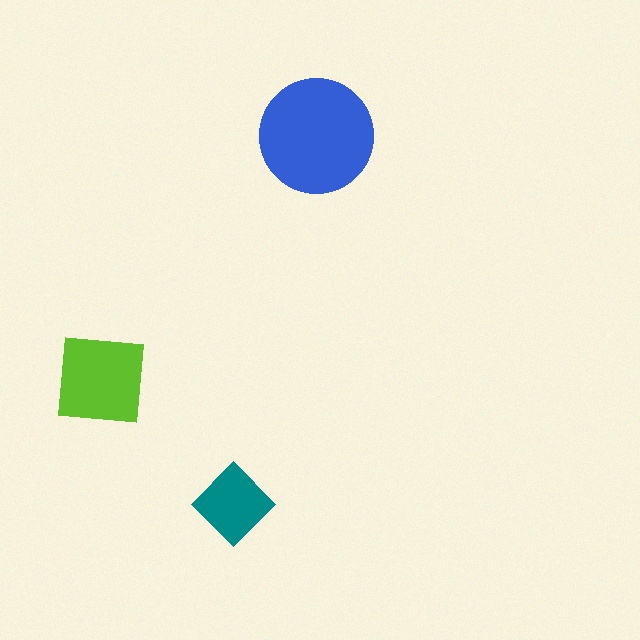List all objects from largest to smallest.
The blue circle, the lime square, the teal diamond.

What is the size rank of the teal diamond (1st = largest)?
3rd.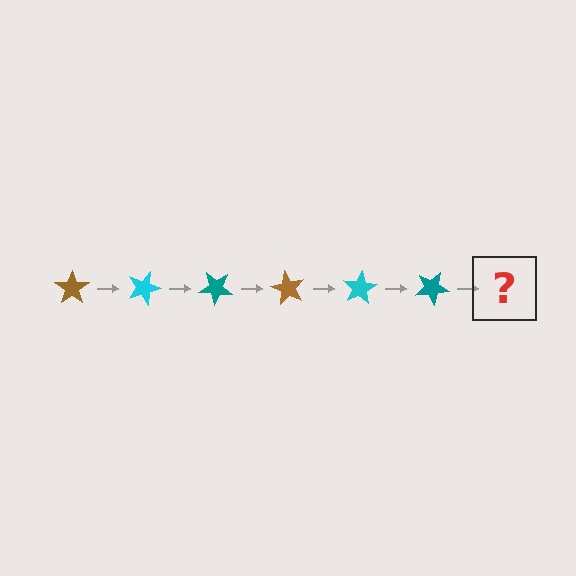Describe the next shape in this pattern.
It should be a brown star, rotated 120 degrees from the start.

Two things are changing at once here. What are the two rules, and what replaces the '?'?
The two rules are that it rotates 20 degrees each step and the color cycles through brown, cyan, and teal. The '?' should be a brown star, rotated 120 degrees from the start.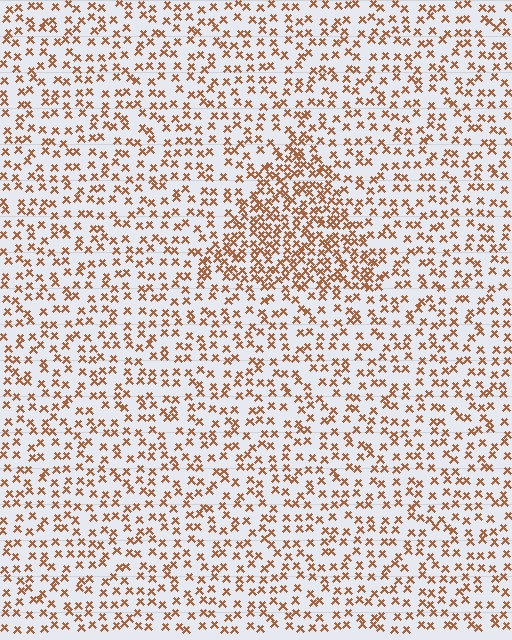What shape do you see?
I see a triangle.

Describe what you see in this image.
The image contains small brown elements arranged at two different densities. A triangle-shaped region is visible where the elements are more densely packed than the surrounding area.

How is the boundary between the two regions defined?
The boundary is defined by a change in element density (approximately 2.0x ratio). All elements are the same color, size, and shape.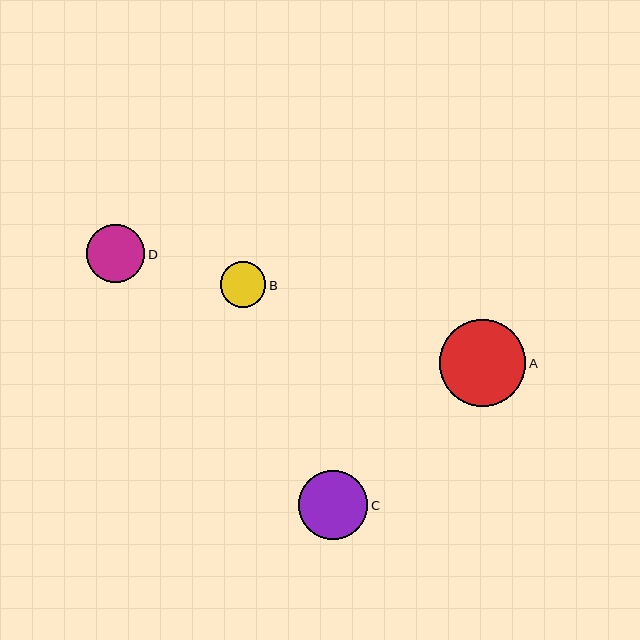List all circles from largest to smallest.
From largest to smallest: A, C, D, B.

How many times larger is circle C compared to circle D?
Circle C is approximately 1.2 times the size of circle D.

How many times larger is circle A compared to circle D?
Circle A is approximately 1.5 times the size of circle D.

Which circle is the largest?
Circle A is the largest with a size of approximately 86 pixels.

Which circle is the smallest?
Circle B is the smallest with a size of approximately 45 pixels.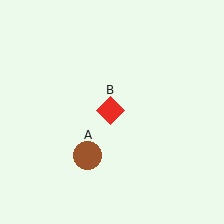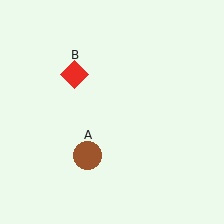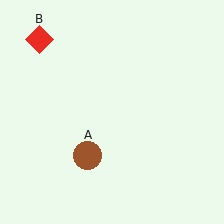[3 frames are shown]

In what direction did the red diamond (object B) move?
The red diamond (object B) moved up and to the left.